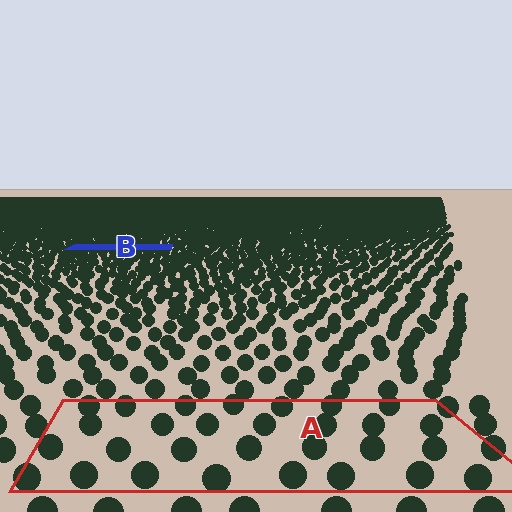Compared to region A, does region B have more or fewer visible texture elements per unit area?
Region B has more texture elements per unit area — they are packed more densely because it is farther away.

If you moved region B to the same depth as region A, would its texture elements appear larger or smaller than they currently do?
They would appear larger. At a closer depth, the same texture elements are projected at a bigger on-screen size.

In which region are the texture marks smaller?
The texture marks are smaller in region B, because it is farther away.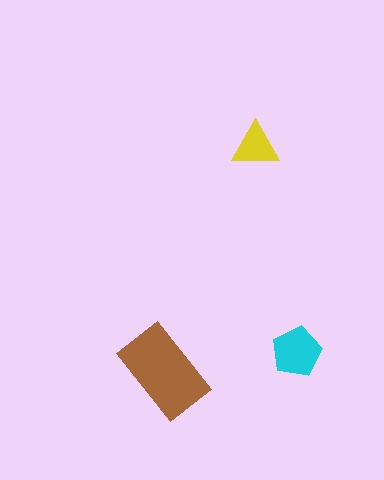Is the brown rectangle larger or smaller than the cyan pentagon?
Larger.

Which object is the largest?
The brown rectangle.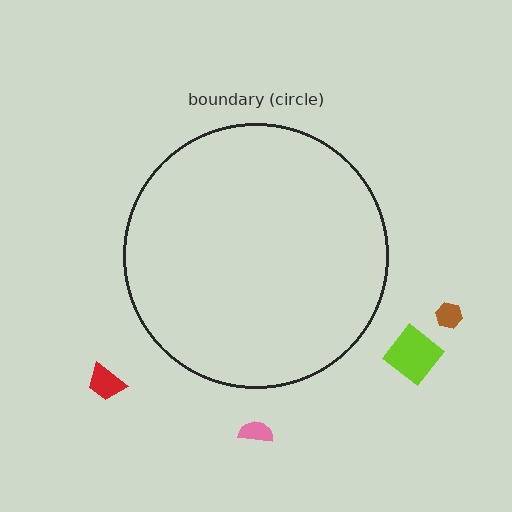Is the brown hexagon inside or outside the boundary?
Outside.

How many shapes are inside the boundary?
0 inside, 4 outside.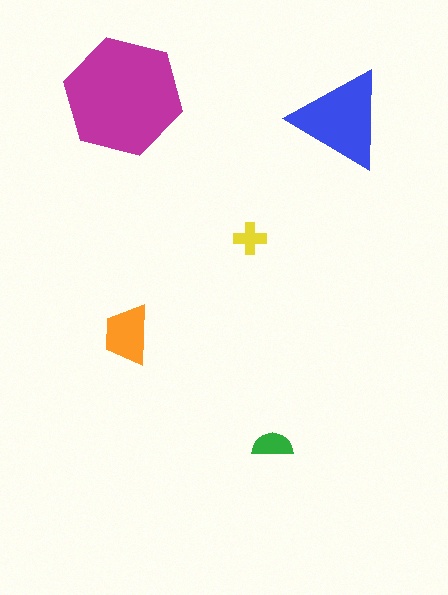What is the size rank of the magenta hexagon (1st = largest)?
1st.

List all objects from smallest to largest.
The yellow cross, the green semicircle, the orange trapezoid, the blue triangle, the magenta hexagon.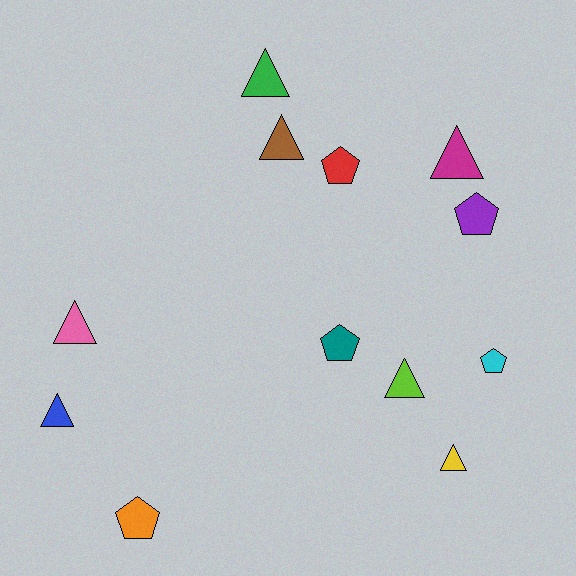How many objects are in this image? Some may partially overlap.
There are 12 objects.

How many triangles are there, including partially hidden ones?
There are 7 triangles.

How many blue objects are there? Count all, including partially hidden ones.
There is 1 blue object.